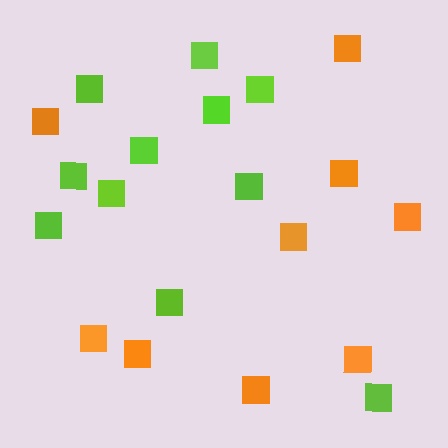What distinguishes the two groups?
There are 2 groups: one group of lime squares (11) and one group of orange squares (9).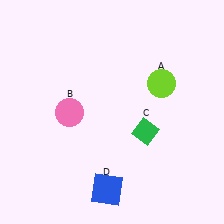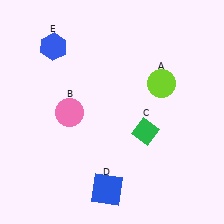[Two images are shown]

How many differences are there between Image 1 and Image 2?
There is 1 difference between the two images.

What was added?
A blue hexagon (E) was added in Image 2.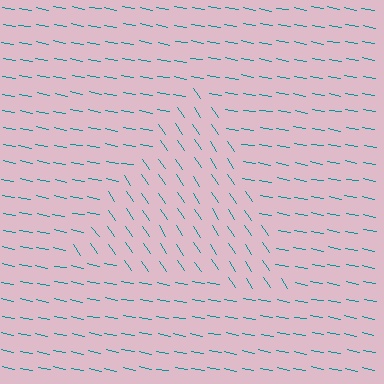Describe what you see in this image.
The image is filled with small teal line segments. A triangle region in the image has lines oriented differently from the surrounding lines, creating a visible texture boundary.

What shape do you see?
I see a triangle.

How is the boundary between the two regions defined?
The boundary is defined purely by a change in line orientation (approximately 45 degrees difference). All lines are the same color and thickness.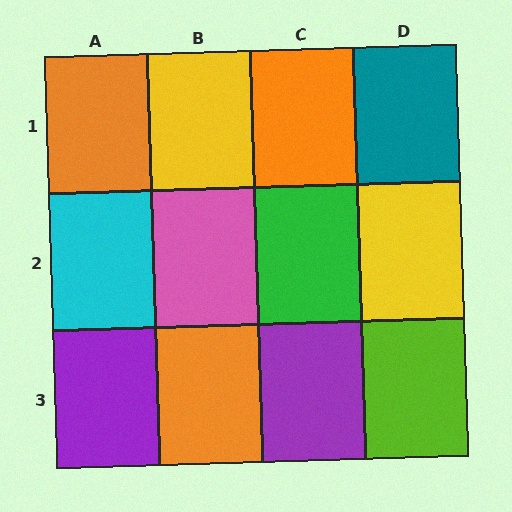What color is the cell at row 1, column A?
Orange.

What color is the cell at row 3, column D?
Lime.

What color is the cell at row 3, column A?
Purple.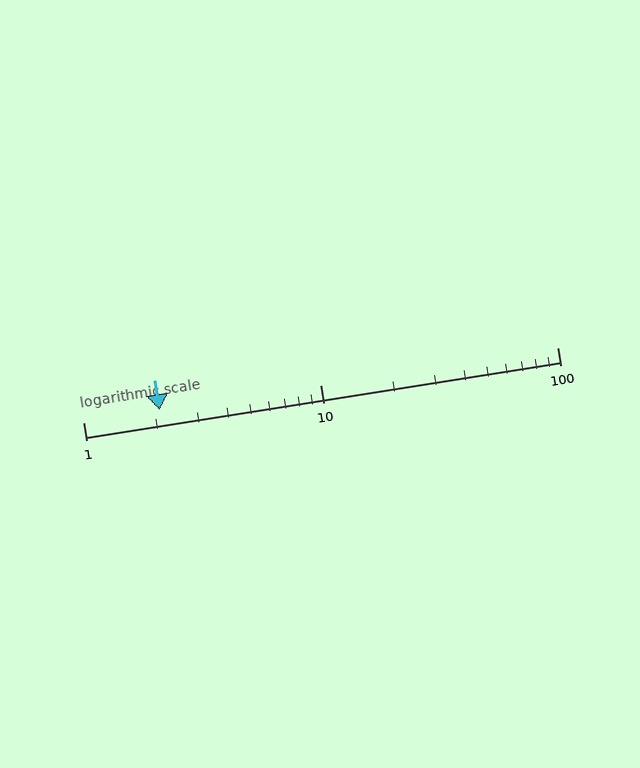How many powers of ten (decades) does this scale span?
The scale spans 2 decades, from 1 to 100.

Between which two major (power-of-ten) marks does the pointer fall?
The pointer is between 1 and 10.